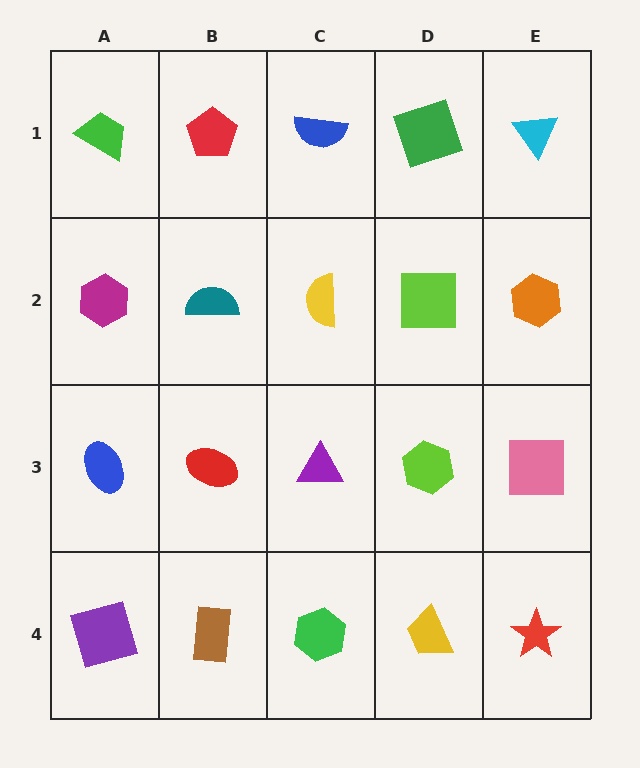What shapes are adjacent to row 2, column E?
A cyan triangle (row 1, column E), a pink square (row 3, column E), a lime square (row 2, column D).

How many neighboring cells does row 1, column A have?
2.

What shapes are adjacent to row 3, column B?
A teal semicircle (row 2, column B), a brown rectangle (row 4, column B), a blue ellipse (row 3, column A), a purple triangle (row 3, column C).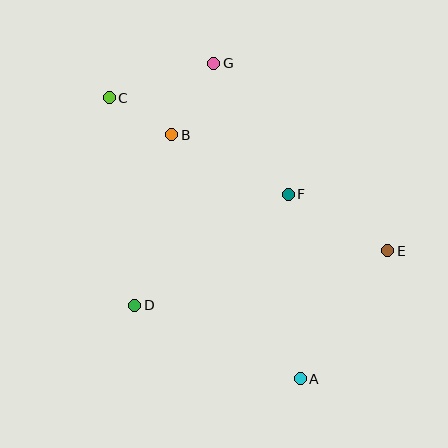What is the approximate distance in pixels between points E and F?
The distance between E and F is approximately 114 pixels.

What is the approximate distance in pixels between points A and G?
The distance between A and G is approximately 328 pixels.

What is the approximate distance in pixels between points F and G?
The distance between F and G is approximately 151 pixels.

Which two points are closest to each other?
Points B and C are closest to each other.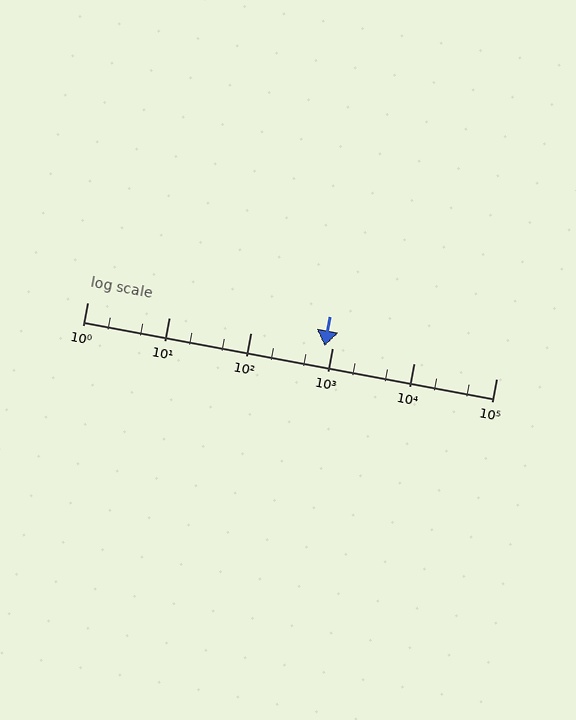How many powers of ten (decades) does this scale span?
The scale spans 5 decades, from 1 to 100000.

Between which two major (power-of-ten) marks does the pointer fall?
The pointer is between 100 and 1000.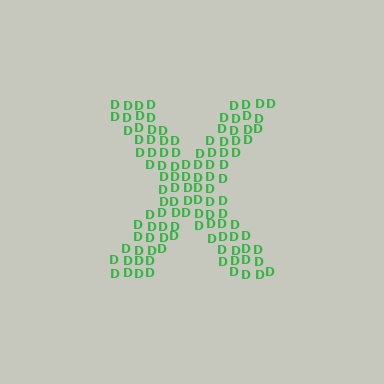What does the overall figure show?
The overall figure shows the letter X.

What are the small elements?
The small elements are letter D's.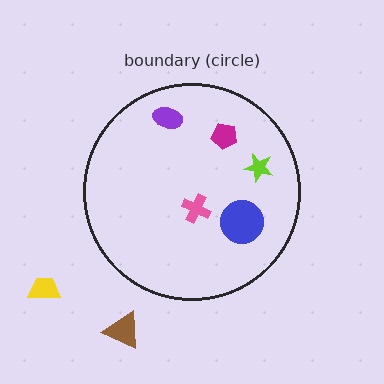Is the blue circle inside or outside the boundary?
Inside.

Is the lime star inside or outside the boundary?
Inside.